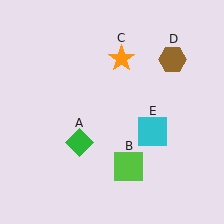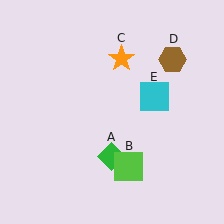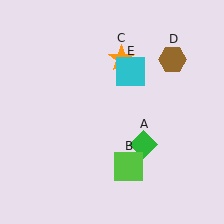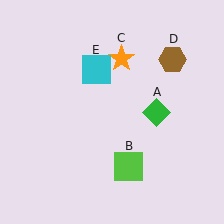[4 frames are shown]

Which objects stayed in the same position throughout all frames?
Lime square (object B) and orange star (object C) and brown hexagon (object D) remained stationary.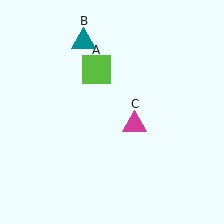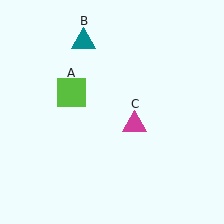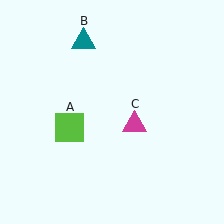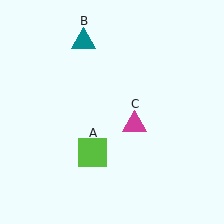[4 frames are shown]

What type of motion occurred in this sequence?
The lime square (object A) rotated counterclockwise around the center of the scene.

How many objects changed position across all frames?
1 object changed position: lime square (object A).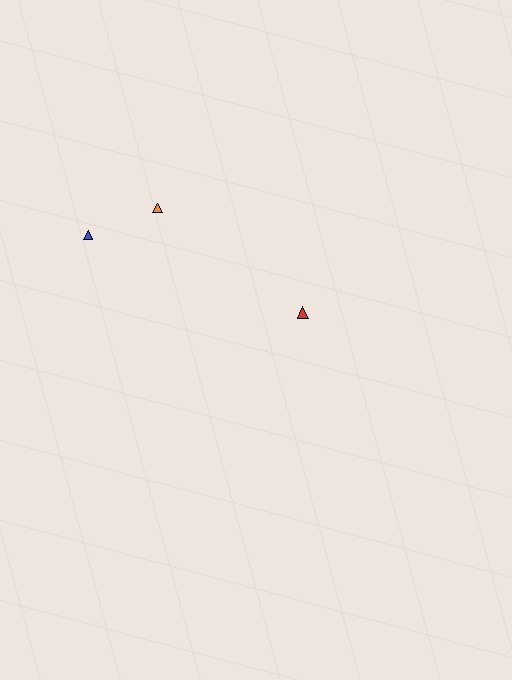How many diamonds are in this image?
There are no diamonds.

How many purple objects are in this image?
There are no purple objects.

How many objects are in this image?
There are 3 objects.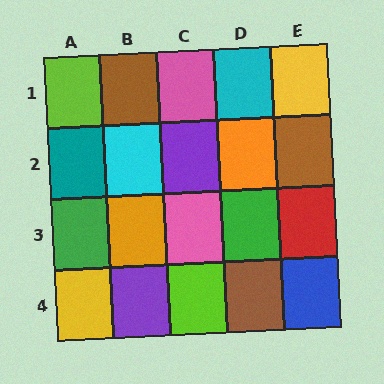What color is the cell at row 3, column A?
Green.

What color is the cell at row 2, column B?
Cyan.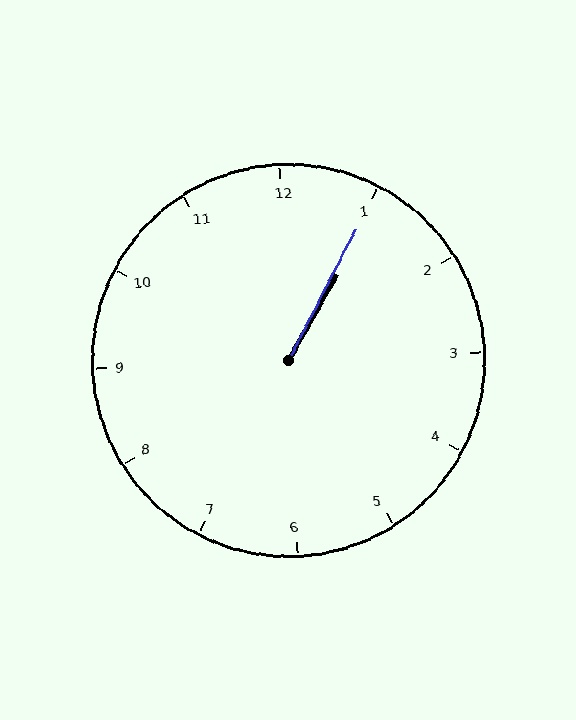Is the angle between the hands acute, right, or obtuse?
It is acute.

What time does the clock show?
1:05.